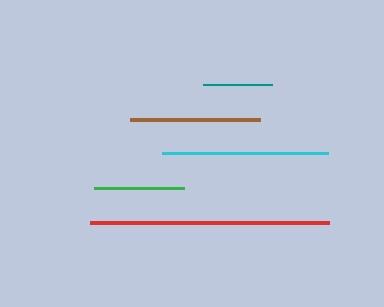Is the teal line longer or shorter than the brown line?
The brown line is longer than the teal line.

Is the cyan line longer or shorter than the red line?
The red line is longer than the cyan line.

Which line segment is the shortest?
The teal line is the shortest at approximately 69 pixels.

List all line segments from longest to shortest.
From longest to shortest: red, cyan, brown, green, teal.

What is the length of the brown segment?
The brown segment is approximately 130 pixels long.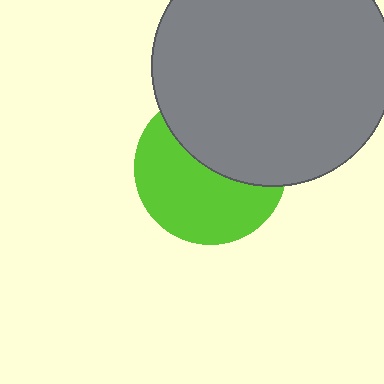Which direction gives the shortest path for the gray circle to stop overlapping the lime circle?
Moving up gives the shortest separation.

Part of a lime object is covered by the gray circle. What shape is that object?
It is a circle.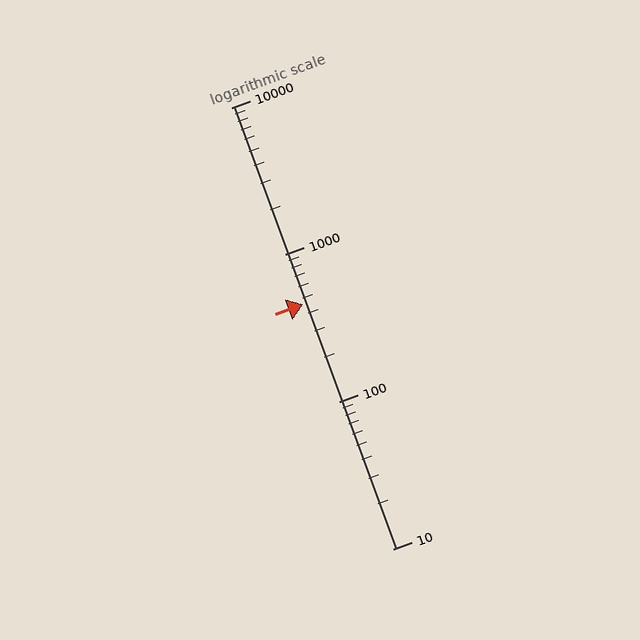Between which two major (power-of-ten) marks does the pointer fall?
The pointer is between 100 and 1000.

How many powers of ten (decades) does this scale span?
The scale spans 3 decades, from 10 to 10000.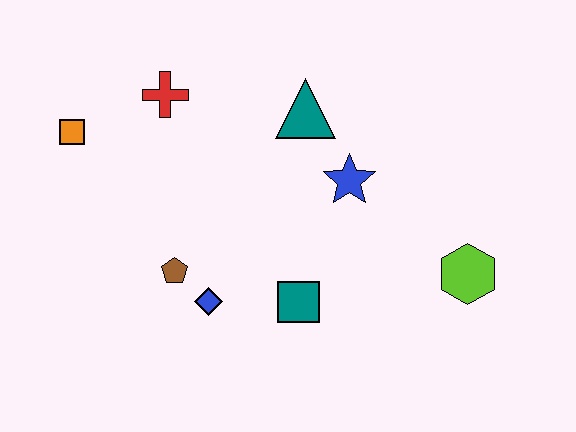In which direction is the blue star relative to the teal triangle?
The blue star is below the teal triangle.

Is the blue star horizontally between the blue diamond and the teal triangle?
No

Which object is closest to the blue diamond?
The brown pentagon is closest to the blue diamond.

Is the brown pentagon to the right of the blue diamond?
No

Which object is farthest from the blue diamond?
The lime hexagon is farthest from the blue diamond.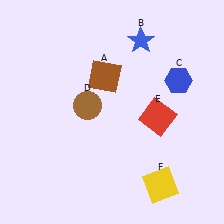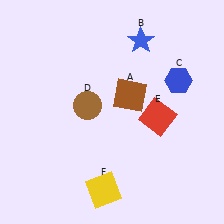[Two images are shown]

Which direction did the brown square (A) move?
The brown square (A) moved right.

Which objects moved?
The objects that moved are: the brown square (A), the yellow square (F).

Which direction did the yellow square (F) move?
The yellow square (F) moved left.